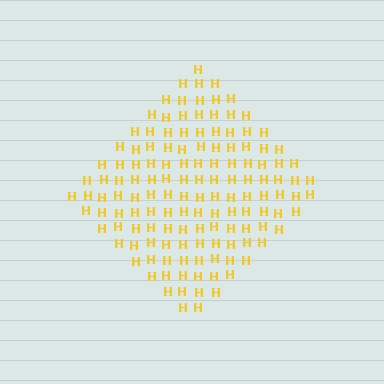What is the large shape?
The large shape is a diamond.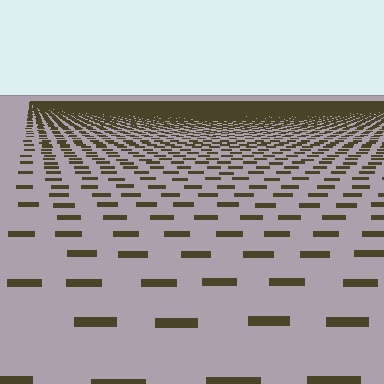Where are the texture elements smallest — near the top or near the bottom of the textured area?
Near the top.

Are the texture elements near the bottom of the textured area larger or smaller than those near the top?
Larger. Near the bottom, elements are closer to the viewer and appear at a bigger on-screen size.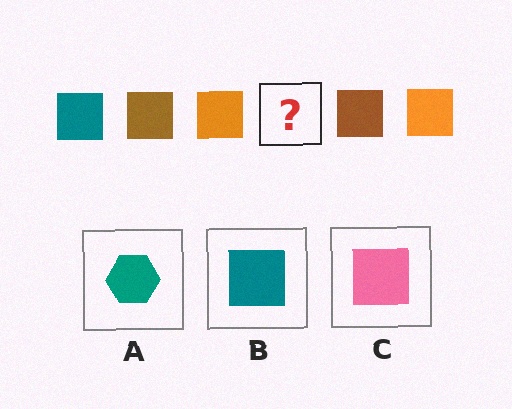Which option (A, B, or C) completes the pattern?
B.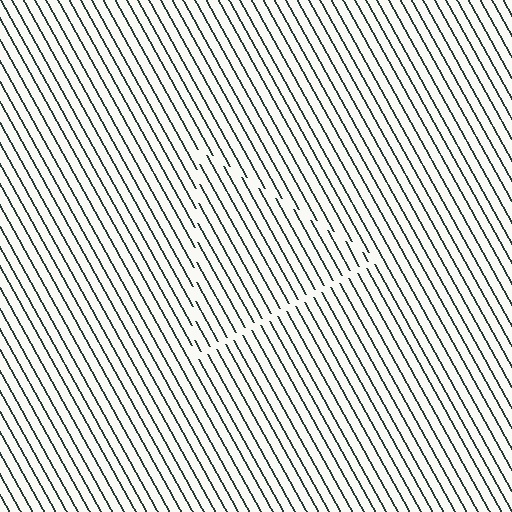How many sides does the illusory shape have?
3 sides — the line-ends trace a triangle.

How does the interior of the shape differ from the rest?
The interior of the shape contains the same grating, shifted by half a period — the contour is defined by the phase discontinuity where line-ends from the inner and outer gratings abut.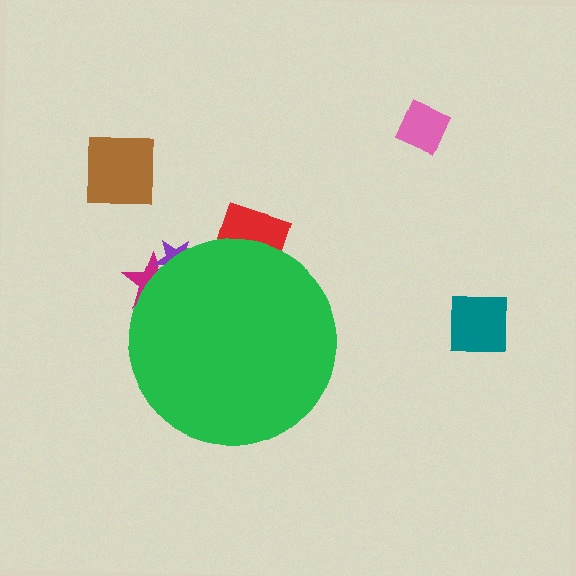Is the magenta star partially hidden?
Yes, the magenta star is partially hidden behind the green circle.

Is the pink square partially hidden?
No, the pink square is fully visible.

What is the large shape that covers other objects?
A green circle.